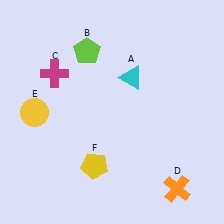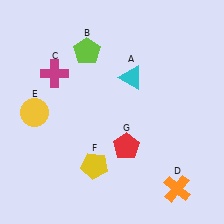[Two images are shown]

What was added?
A red pentagon (G) was added in Image 2.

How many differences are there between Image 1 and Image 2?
There is 1 difference between the two images.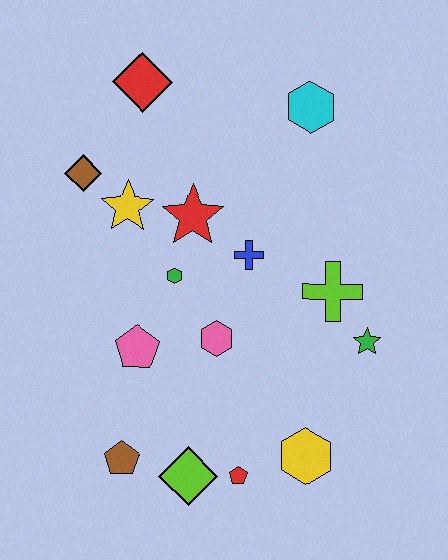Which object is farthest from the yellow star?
The yellow hexagon is farthest from the yellow star.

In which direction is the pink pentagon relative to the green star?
The pink pentagon is to the left of the green star.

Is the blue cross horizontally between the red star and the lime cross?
Yes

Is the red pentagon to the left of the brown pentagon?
No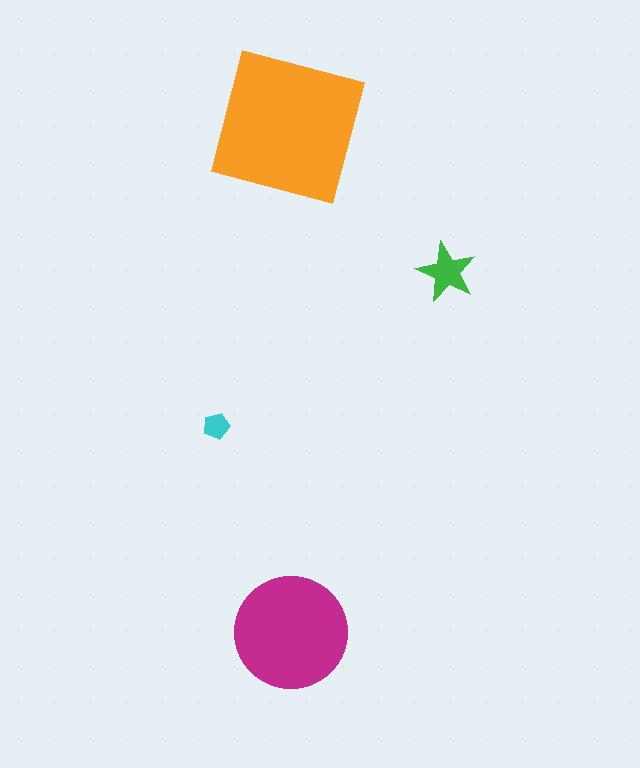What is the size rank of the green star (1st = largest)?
3rd.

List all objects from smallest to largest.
The cyan pentagon, the green star, the magenta circle, the orange square.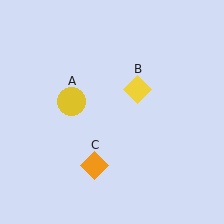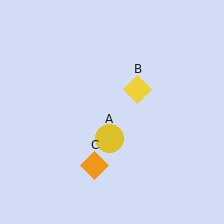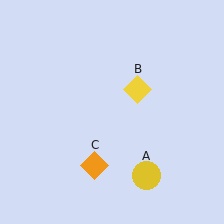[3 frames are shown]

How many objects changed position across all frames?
1 object changed position: yellow circle (object A).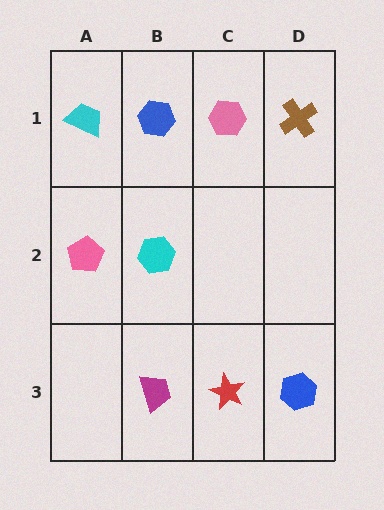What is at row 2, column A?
A pink pentagon.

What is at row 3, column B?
A magenta trapezoid.